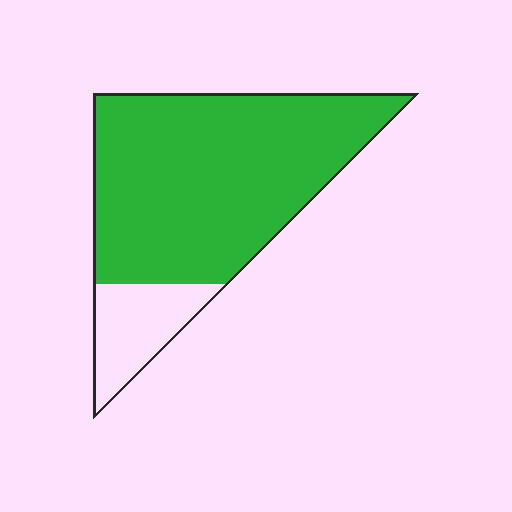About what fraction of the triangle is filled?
About five sixths (5/6).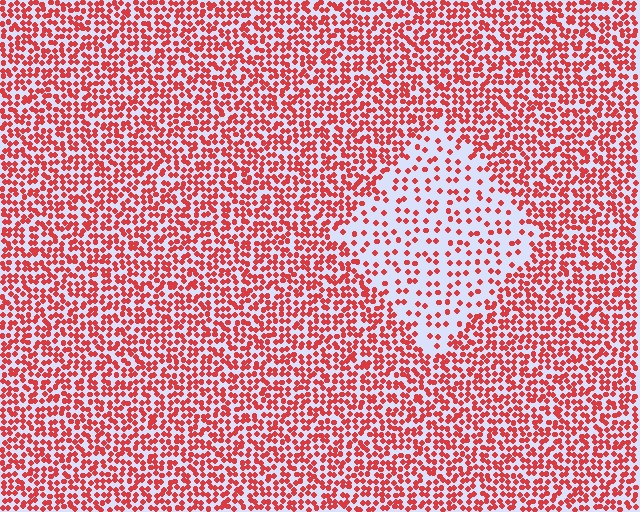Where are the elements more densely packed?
The elements are more densely packed outside the diamond boundary.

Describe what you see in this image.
The image contains small red elements arranged at two different densities. A diamond-shaped region is visible where the elements are less densely packed than the surrounding area.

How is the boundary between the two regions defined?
The boundary is defined by a change in element density (approximately 2.4x ratio). All elements are the same color, size, and shape.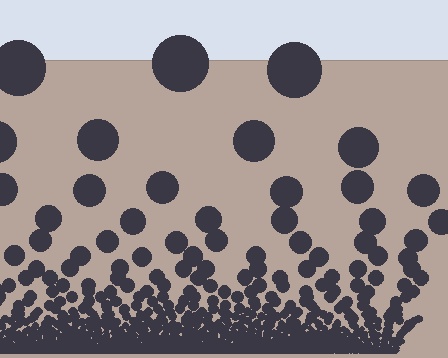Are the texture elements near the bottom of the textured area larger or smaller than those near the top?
Smaller. The gradient is inverted — elements near the bottom are smaller and denser.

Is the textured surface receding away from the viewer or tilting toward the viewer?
The surface appears to tilt toward the viewer. Texture elements get larger and sparser toward the top.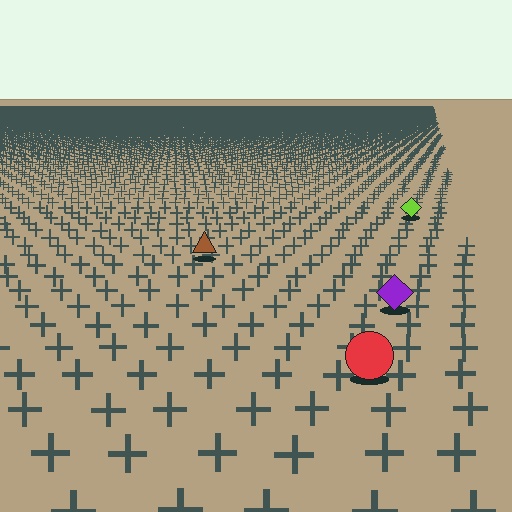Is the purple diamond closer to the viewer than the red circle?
No. The red circle is closer — you can tell from the texture gradient: the ground texture is coarser near it.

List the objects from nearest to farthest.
From nearest to farthest: the red circle, the purple diamond, the brown triangle, the lime diamond.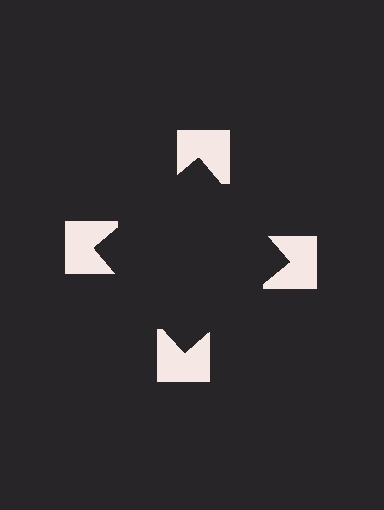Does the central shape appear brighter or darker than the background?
It typically appears slightly darker than the background, even though no actual brightness change is drawn.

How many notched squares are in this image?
There are 4 — one at each vertex of the illusory square.